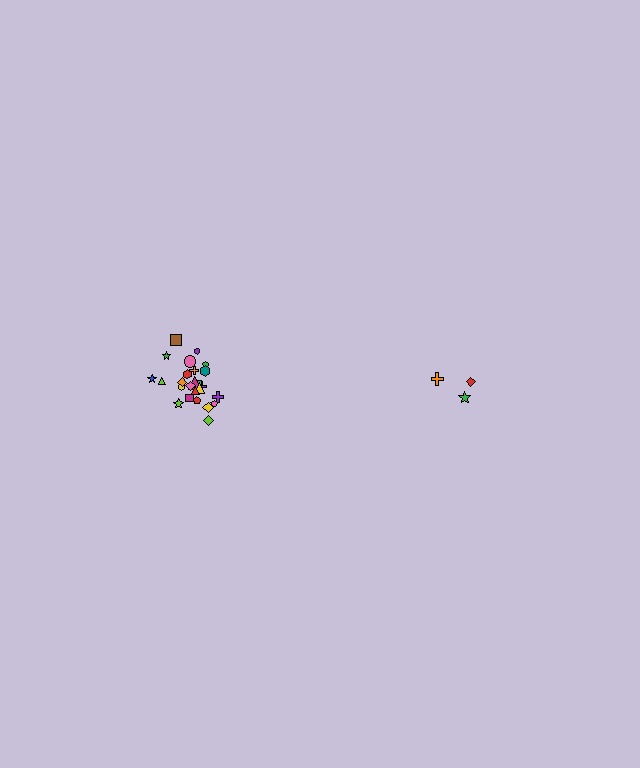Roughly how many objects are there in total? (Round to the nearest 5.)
Roughly 30 objects in total.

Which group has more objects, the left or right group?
The left group.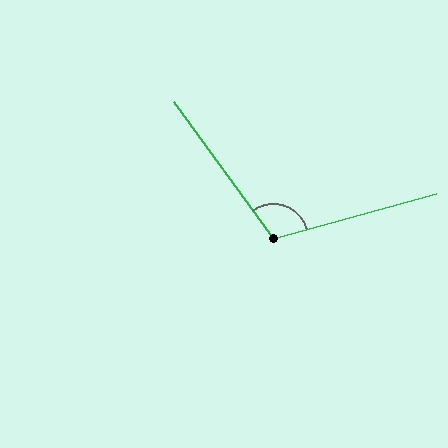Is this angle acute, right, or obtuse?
It is obtuse.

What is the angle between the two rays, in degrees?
Approximately 111 degrees.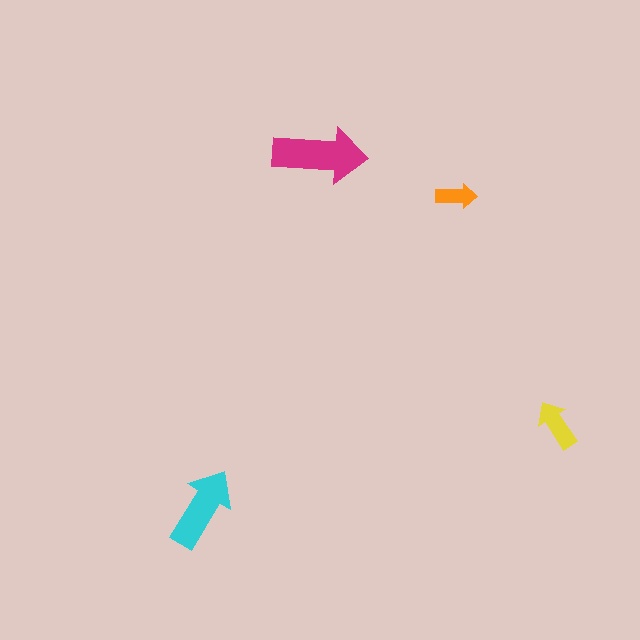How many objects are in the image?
There are 4 objects in the image.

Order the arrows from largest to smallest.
the magenta one, the cyan one, the yellow one, the orange one.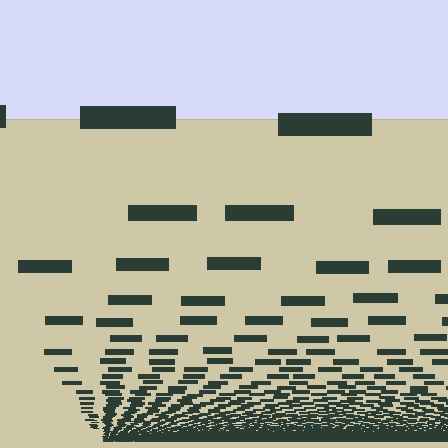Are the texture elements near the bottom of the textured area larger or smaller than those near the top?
Smaller. The gradient is inverted — elements near the bottom are smaller and denser.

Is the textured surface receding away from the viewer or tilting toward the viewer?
The surface appears to tilt toward the viewer. Texture elements get larger and sparser toward the top.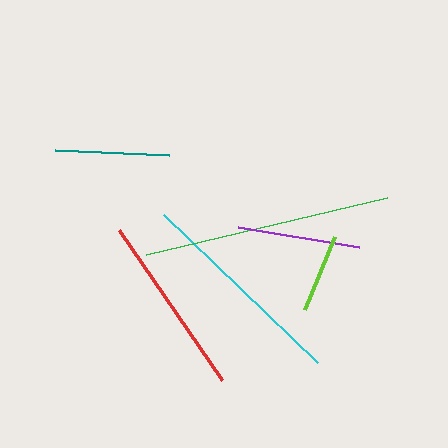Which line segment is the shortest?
The lime line is the shortest at approximately 79 pixels.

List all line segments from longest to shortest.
From longest to shortest: green, cyan, red, purple, teal, lime.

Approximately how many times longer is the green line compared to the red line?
The green line is approximately 1.4 times the length of the red line.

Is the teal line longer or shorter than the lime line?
The teal line is longer than the lime line.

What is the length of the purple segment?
The purple segment is approximately 123 pixels long.